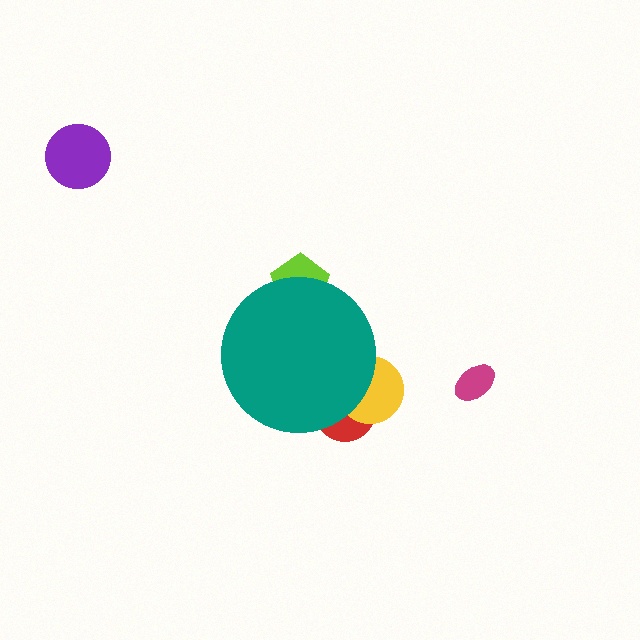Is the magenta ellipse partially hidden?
No, the magenta ellipse is fully visible.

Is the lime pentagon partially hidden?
Yes, the lime pentagon is partially hidden behind the teal circle.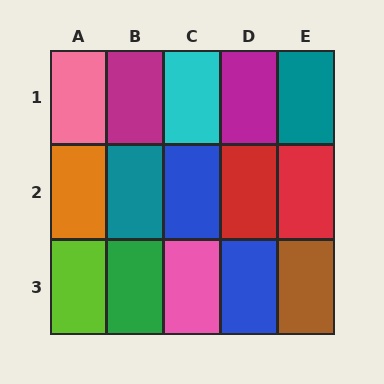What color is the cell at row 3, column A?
Lime.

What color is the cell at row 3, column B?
Green.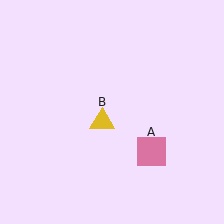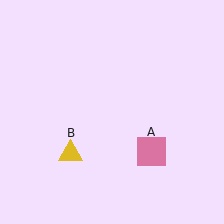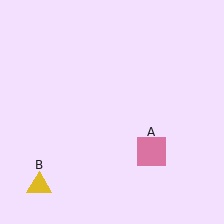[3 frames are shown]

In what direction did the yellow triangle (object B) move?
The yellow triangle (object B) moved down and to the left.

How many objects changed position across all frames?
1 object changed position: yellow triangle (object B).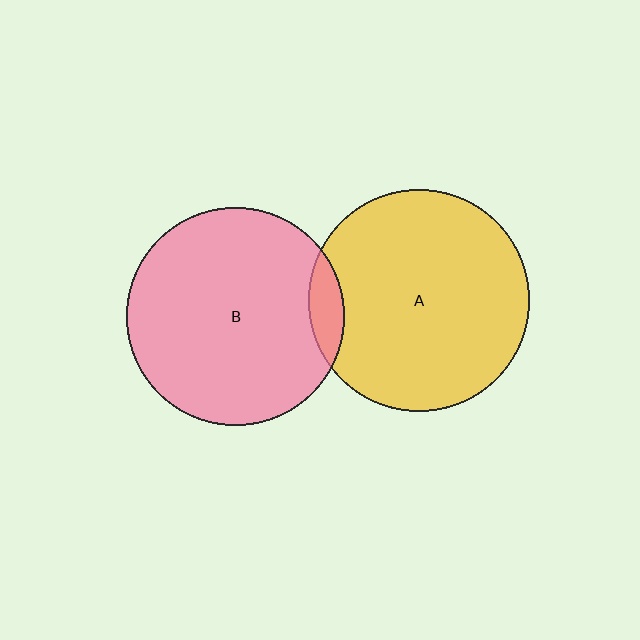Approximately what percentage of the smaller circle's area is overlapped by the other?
Approximately 10%.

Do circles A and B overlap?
Yes.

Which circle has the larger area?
Circle A (yellow).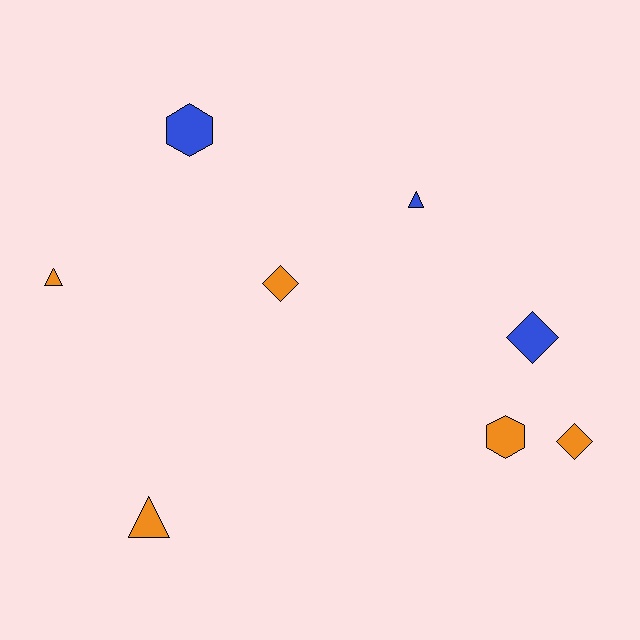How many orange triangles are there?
There are 2 orange triangles.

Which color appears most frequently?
Orange, with 5 objects.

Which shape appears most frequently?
Triangle, with 3 objects.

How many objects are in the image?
There are 8 objects.